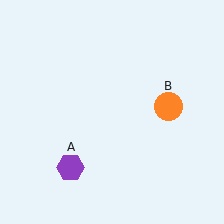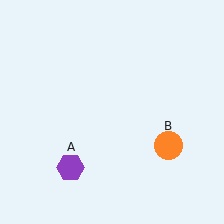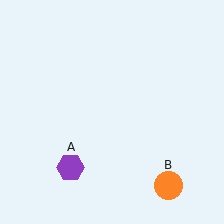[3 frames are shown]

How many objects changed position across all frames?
1 object changed position: orange circle (object B).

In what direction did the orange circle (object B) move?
The orange circle (object B) moved down.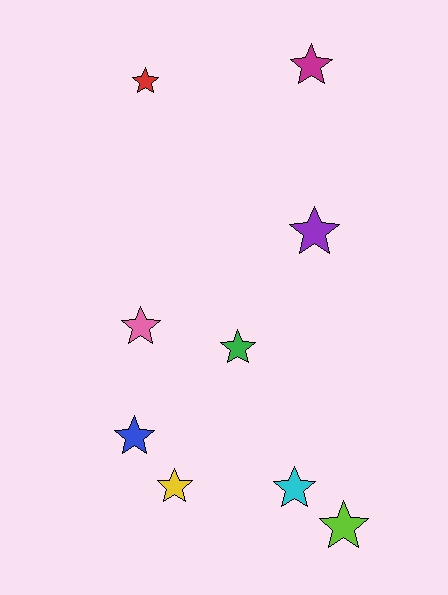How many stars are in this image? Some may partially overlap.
There are 9 stars.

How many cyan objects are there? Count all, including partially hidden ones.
There is 1 cyan object.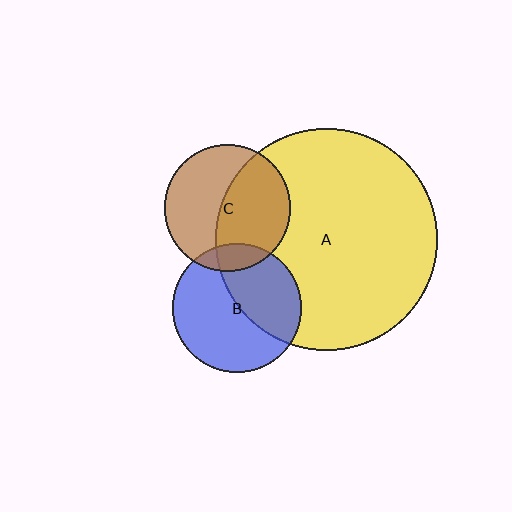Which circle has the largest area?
Circle A (yellow).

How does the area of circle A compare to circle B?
Approximately 3.0 times.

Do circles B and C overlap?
Yes.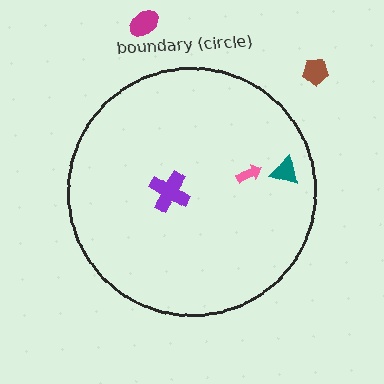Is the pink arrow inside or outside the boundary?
Inside.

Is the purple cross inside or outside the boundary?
Inside.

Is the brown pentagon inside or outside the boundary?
Outside.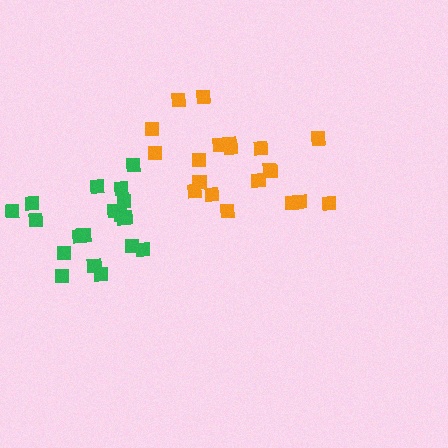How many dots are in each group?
Group 1: 20 dots, Group 2: 19 dots (39 total).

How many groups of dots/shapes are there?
There are 2 groups.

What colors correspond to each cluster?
The clusters are colored: orange, green.